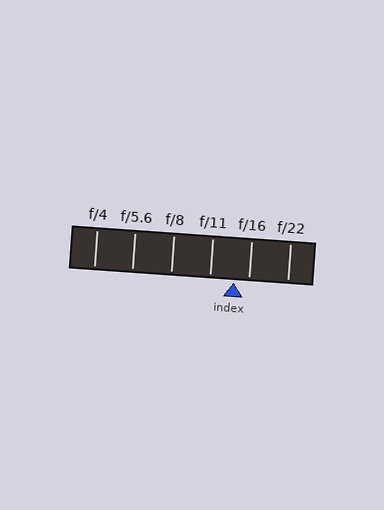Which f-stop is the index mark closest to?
The index mark is closest to f/16.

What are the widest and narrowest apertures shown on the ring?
The widest aperture shown is f/4 and the narrowest is f/22.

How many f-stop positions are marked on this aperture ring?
There are 6 f-stop positions marked.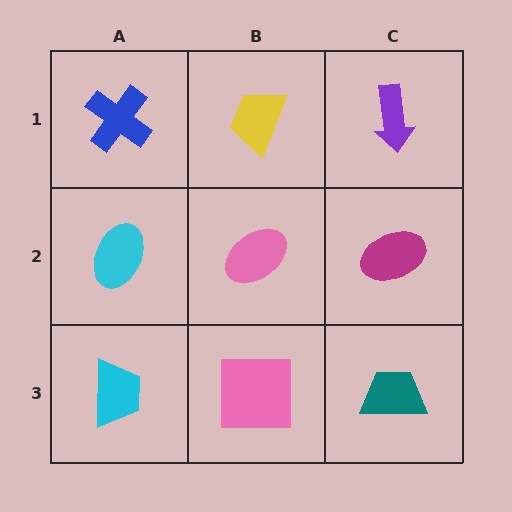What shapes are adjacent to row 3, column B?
A pink ellipse (row 2, column B), a cyan trapezoid (row 3, column A), a teal trapezoid (row 3, column C).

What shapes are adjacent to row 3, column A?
A cyan ellipse (row 2, column A), a pink square (row 3, column B).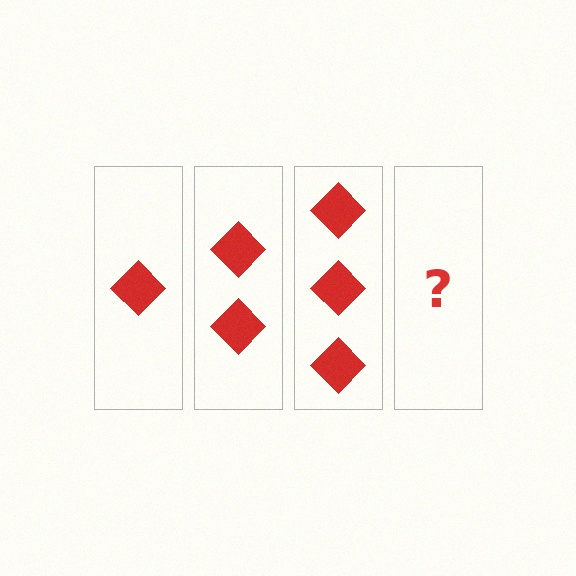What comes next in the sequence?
The next element should be 4 diamonds.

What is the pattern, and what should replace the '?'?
The pattern is that each step adds one more diamond. The '?' should be 4 diamonds.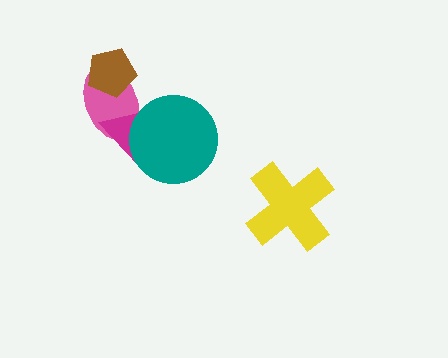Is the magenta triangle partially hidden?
Yes, it is partially covered by another shape.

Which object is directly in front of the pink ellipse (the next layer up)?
The brown pentagon is directly in front of the pink ellipse.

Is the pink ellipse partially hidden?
Yes, it is partially covered by another shape.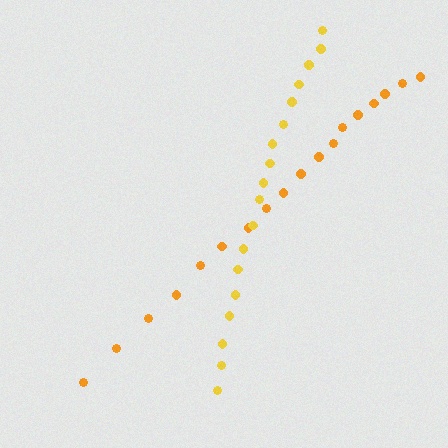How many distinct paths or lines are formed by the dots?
There are 2 distinct paths.